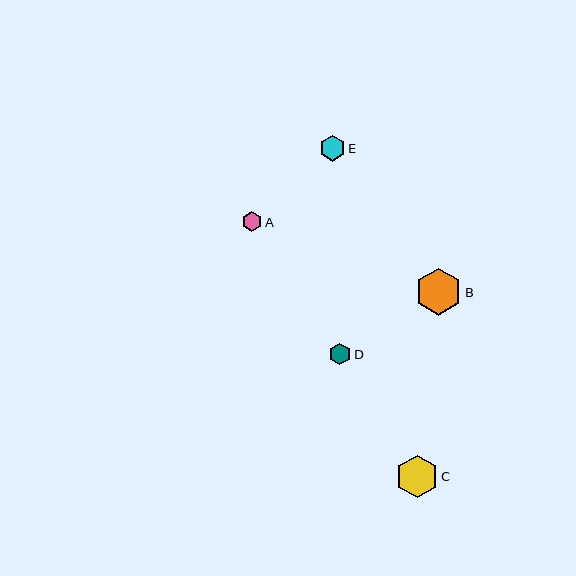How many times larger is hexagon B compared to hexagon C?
Hexagon B is approximately 1.1 times the size of hexagon C.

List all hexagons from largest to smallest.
From largest to smallest: B, C, E, D, A.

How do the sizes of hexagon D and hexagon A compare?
Hexagon D and hexagon A are approximately the same size.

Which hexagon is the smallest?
Hexagon A is the smallest with a size of approximately 20 pixels.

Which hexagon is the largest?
Hexagon B is the largest with a size of approximately 47 pixels.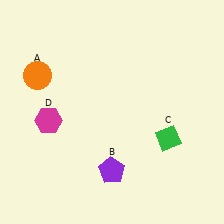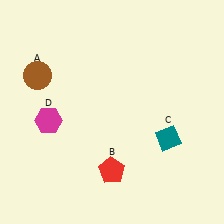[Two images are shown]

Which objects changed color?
A changed from orange to brown. B changed from purple to red. C changed from green to teal.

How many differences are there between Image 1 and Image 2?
There are 3 differences between the two images.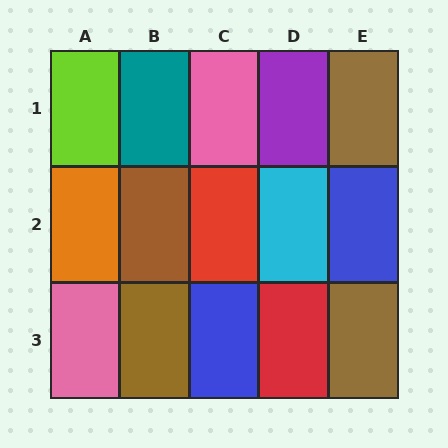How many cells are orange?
1 cell is orange.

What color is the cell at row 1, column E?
Brown.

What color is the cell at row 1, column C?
Pink.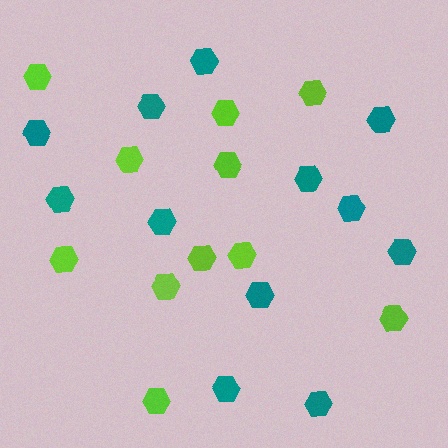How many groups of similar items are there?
There are 2 groups: one group of lime hexagons (11) and one group of teal hexagons (12).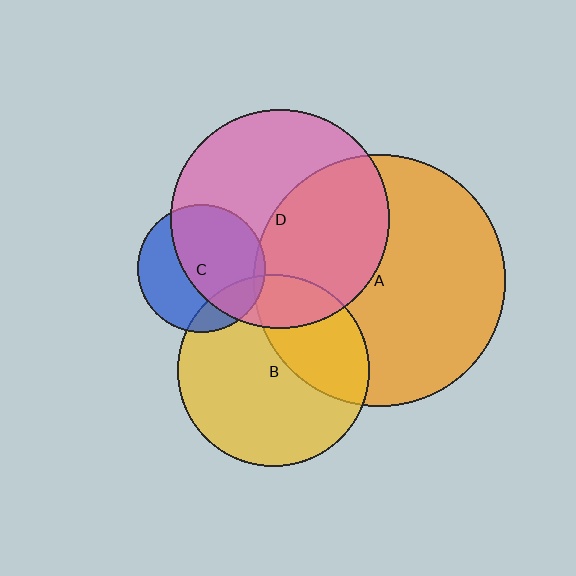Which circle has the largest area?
Circle A (orange).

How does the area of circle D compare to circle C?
Approximately 2.9 times.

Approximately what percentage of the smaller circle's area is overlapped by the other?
Approximately 5%.